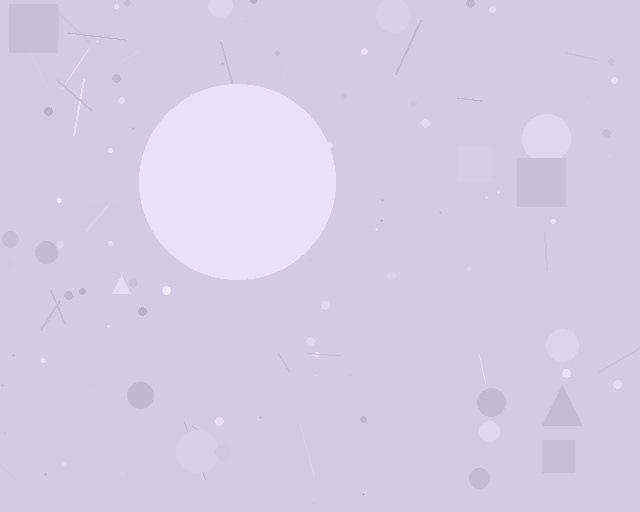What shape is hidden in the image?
A circle is hidden in the image.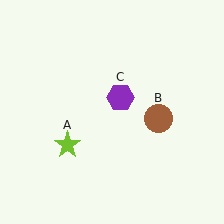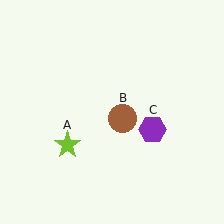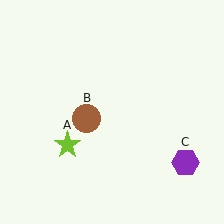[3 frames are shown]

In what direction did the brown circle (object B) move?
The brown circle (object B) moved left.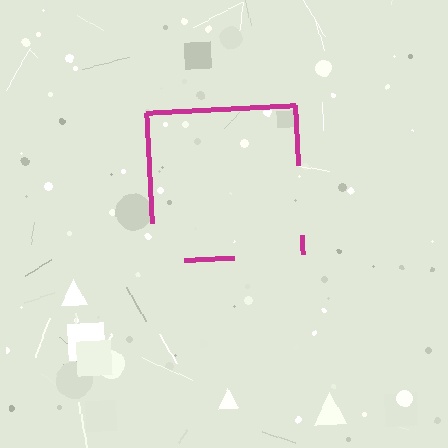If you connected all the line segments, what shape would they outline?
They would outline a square.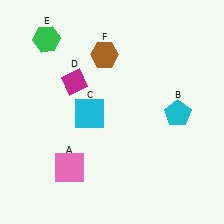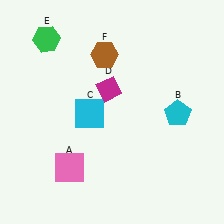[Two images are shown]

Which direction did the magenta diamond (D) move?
The magenta diamond (D) moved right.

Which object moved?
The magenta diamond (D) moved right.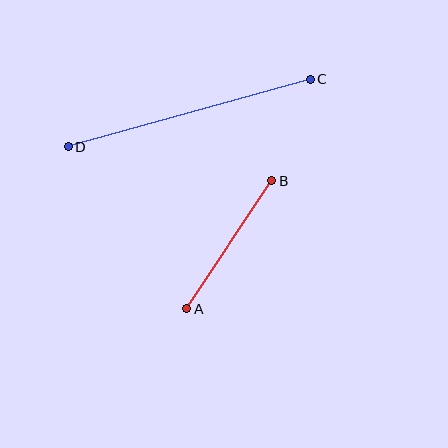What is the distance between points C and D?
The distance is approximately 251 pixels.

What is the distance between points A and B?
The distance is approximately 154 pixels.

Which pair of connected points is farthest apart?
Points C and D are farthest apart.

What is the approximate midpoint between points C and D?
The midpoint is at approximately (189, 113) pixels.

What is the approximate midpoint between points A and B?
The midpoint is at approximately (229, 245) pixels.